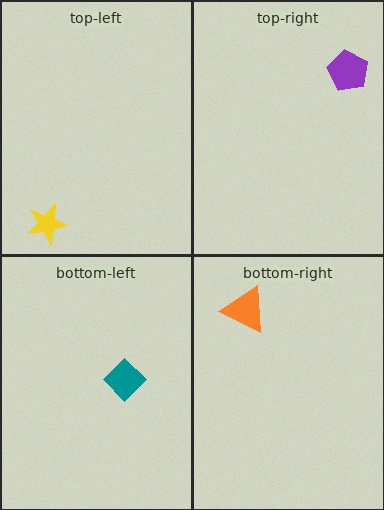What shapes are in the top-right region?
The purple pentagon.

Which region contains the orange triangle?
The bottom-right region.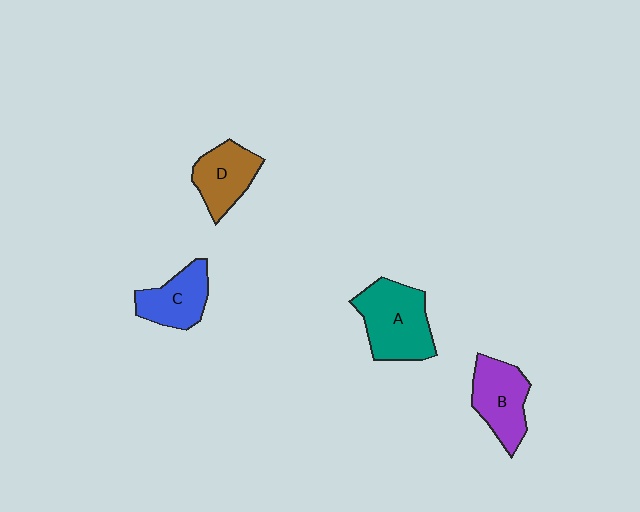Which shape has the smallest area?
Shape C (blue).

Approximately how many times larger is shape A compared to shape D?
Approximately 1.4 times.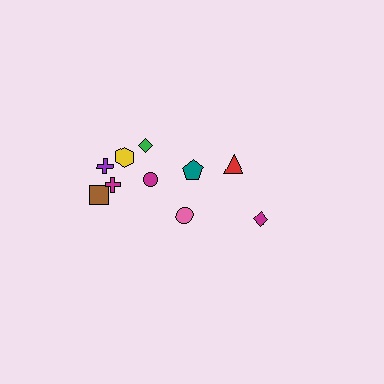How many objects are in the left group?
There are 6 objects.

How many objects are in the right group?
There are 4 objects.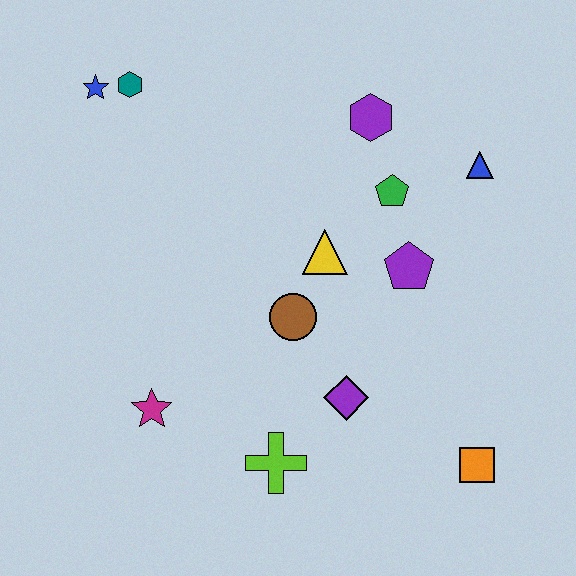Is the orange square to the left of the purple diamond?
No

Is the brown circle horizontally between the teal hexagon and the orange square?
Yes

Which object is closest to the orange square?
The purple diamond is closest to the orange square.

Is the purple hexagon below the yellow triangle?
No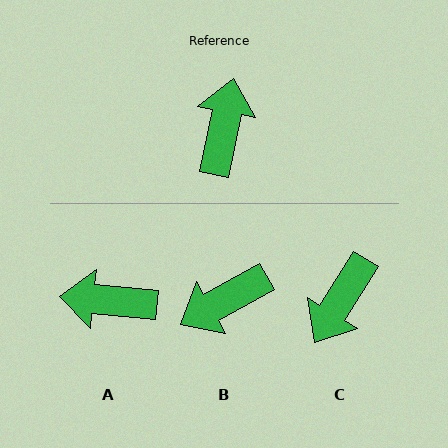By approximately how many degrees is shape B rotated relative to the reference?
Approximately 130 degrees counter-clockwise.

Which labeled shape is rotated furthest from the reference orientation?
C, about 159 degrees away.